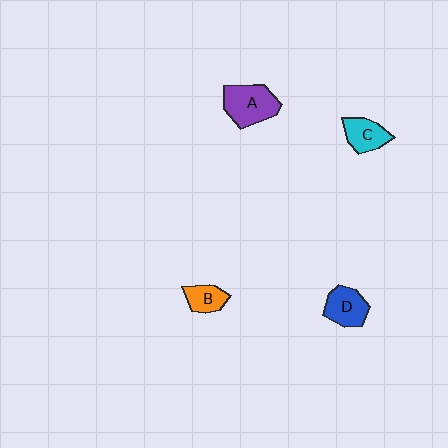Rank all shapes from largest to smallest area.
From largest to smallest: A (purple), D (blue), C (cyan), B (orange).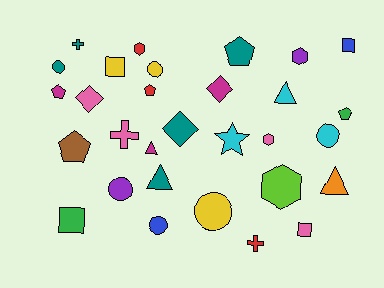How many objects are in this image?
There are 30 objects.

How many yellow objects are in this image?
There are 3 yellow objects.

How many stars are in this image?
There is 1 star.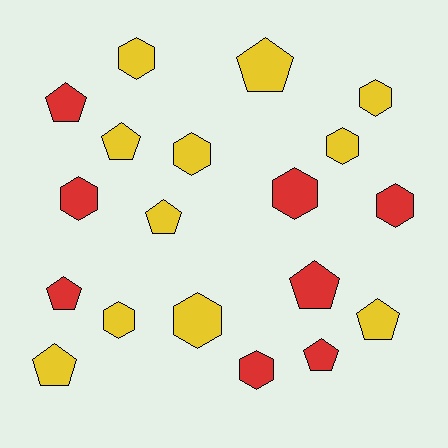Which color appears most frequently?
Yellow, with 11 objects.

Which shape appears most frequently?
Hexagon, with 10 objects.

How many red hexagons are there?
There are 4 red hexagons.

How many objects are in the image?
There are 19 objects.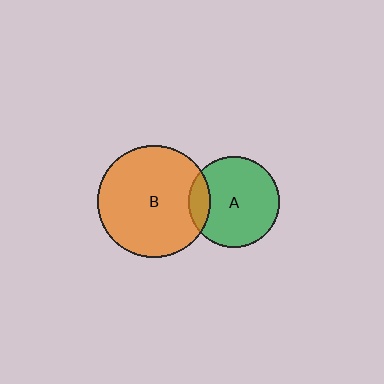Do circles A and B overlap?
Yes.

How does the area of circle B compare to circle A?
Approximately 1.5 times.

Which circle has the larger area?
Circle B (orange).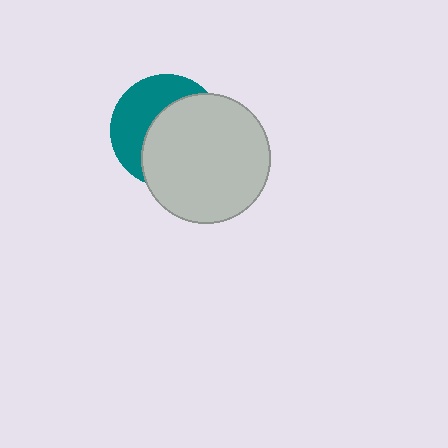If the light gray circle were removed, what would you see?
You would see the complete teal circle.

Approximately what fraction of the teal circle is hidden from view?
Roughly 58% of the teal circle is hidden behind the light gray circle.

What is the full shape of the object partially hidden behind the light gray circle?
The partially hidden object is a teal circle.